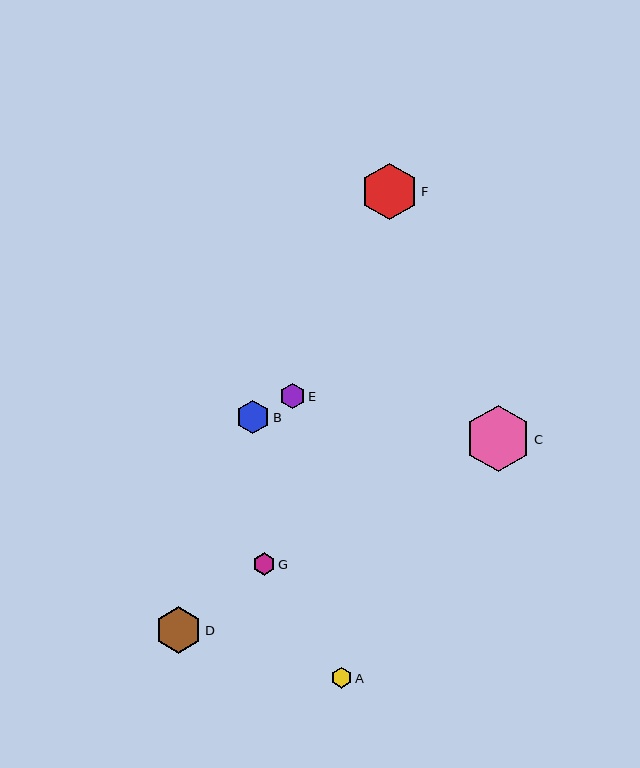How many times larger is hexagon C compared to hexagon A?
Hexagon C is approximately 3.1 times the size of hexagon A.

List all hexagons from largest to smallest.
From largest to smallest: C, F, D, B, E, G, A.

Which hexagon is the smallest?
Hexagon A is the smallest with a size of approximately 21 pixels.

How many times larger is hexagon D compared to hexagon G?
Hexagon D is approximately 2.1 times the size of hexagon G.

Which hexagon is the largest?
Hexagon C is the largest with a size of approximately 66 pixels.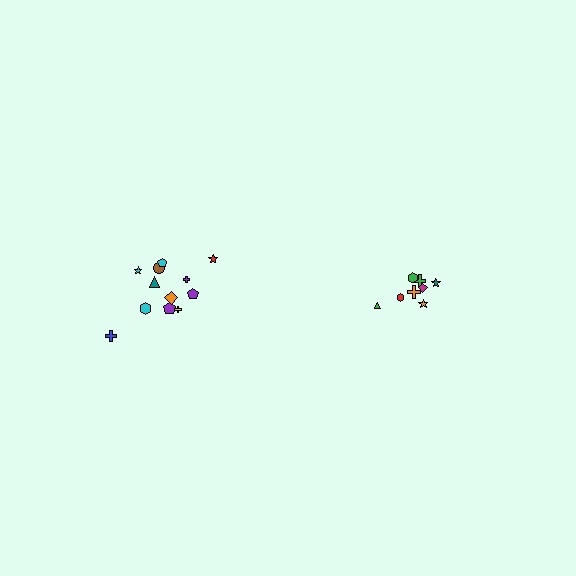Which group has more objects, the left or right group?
The left group.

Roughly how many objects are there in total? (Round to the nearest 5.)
Roughly 20 objects in total.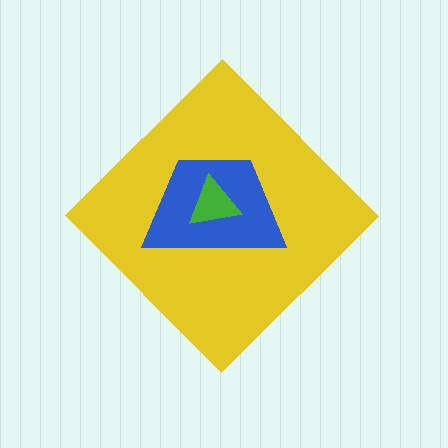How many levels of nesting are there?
3.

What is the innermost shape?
The green triangle.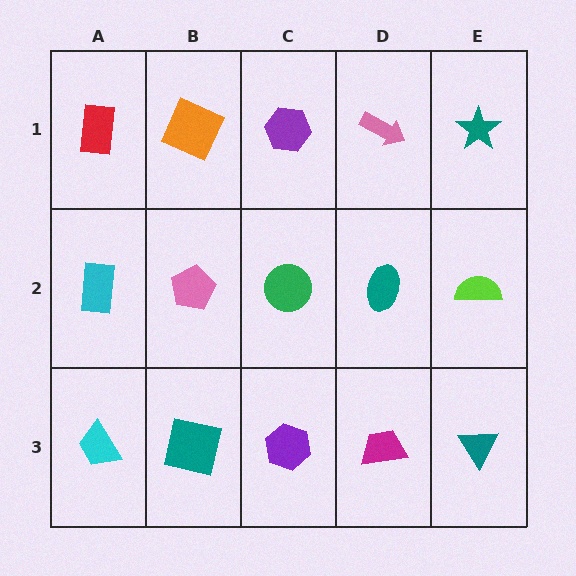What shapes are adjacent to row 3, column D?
A teal ellipse (row 2, column D), a purple hexagon (row 3, column C), a teal triangle (row 3, column E).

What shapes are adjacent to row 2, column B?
An orange square (row 1, column B), a teal square (row 3, column B), a cyan rectangle (row 2, column A), a green circle (row 2, column C).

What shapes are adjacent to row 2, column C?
A purple hexagon (row 1, column C), a purple hexagon (row 3, column C), a pink pentagon (row 2, column B), a teal ellipse (row 2, column D).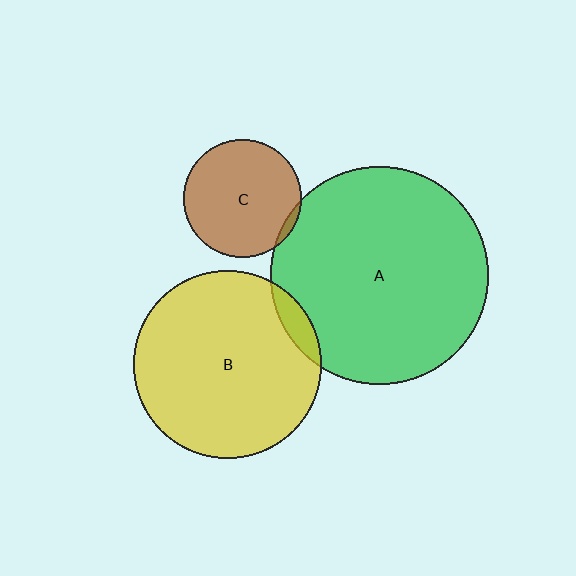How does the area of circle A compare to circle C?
Approximately 3.4 times.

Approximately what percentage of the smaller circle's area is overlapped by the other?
Approximately 5%.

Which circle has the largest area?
Circle A (green).